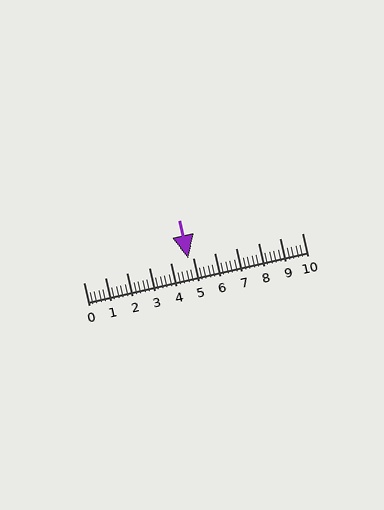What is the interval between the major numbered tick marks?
The major tick marks are spaced 1 units apart.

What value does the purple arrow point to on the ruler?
The purple arrow points to approximately 4.8.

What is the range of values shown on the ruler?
The ruler shows values from 0 to 10.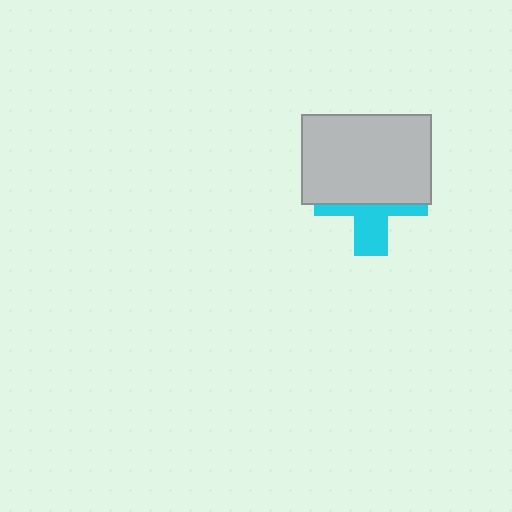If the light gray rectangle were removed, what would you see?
You would see the complete cyan cross.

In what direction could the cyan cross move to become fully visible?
The cyan cross could move down. That would shift it out from behind the light gray rectangle entirely.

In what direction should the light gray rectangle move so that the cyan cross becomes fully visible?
The light gray rectangle should move up. That is the shortest direction to clear the overlap and leave the cyan cross fully visible.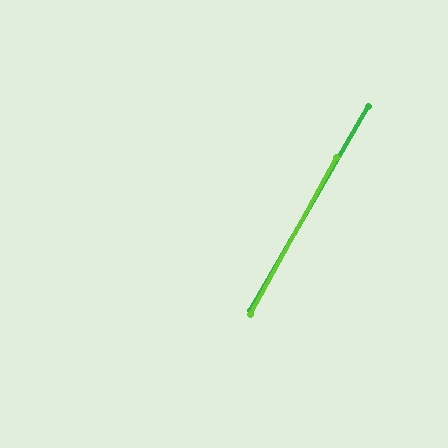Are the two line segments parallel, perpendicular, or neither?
Parallel — their directions differ by only 1.3°.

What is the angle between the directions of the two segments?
Approximately 1 degree.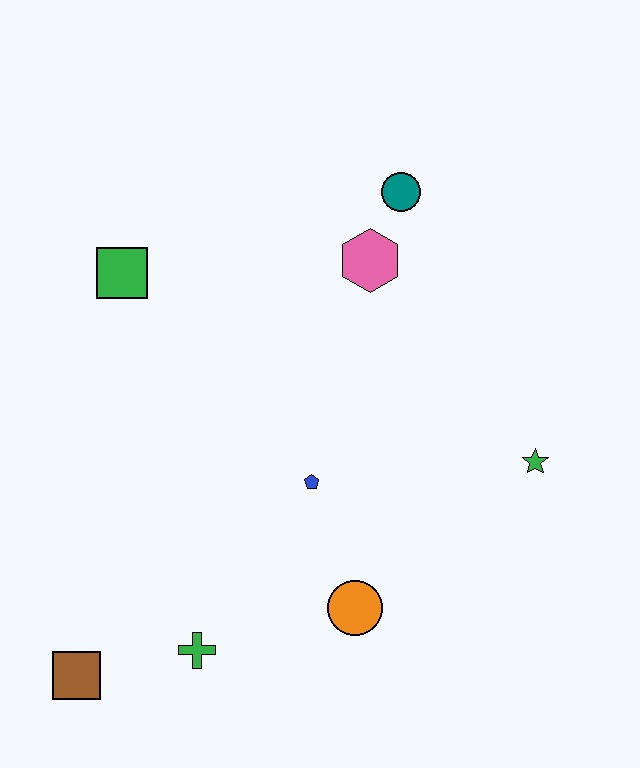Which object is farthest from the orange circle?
The teal circle is farthest from the orange circle.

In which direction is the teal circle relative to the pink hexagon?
The teal circle is above the pink hexagon.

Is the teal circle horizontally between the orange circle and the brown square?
No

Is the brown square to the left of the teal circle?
Yes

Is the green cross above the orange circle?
No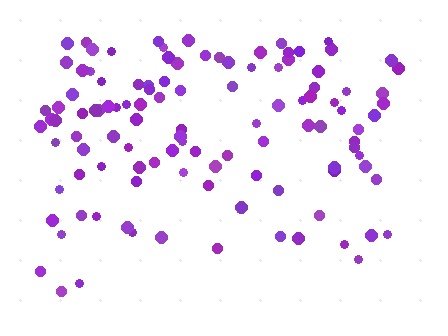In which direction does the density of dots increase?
From bottom to top, with the top side densest.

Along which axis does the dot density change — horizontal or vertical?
Vertical.